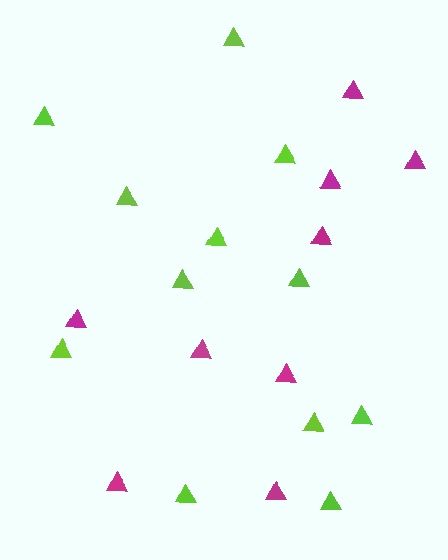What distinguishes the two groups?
There are 2 groups: one group of magenta triangles (9) and one group of lime triangles (12).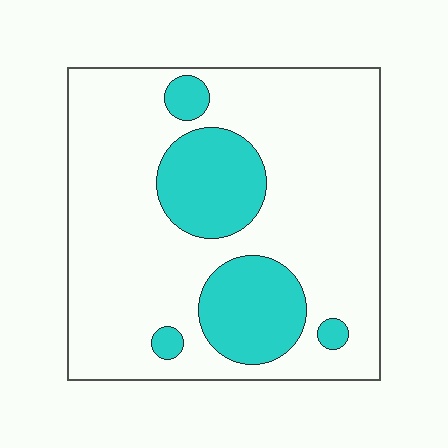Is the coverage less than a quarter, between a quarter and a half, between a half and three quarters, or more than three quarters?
Less than a quarter.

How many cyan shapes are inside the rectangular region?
5.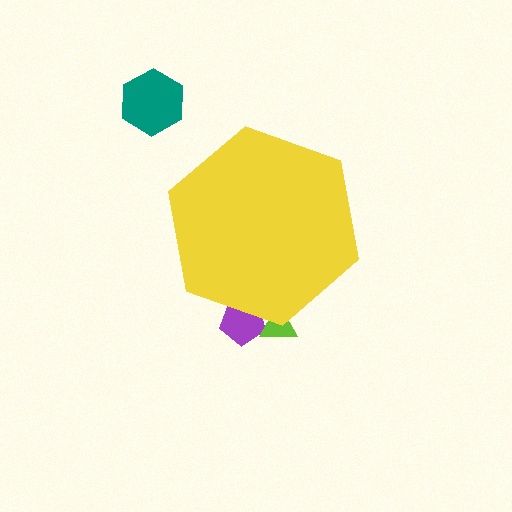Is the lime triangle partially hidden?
Yes, the lime triangle is partially hidden behind the yellow hexagon.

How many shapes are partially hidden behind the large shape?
2 shapes are partially hidden.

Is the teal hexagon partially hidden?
No, the teal hexagon is fully visible.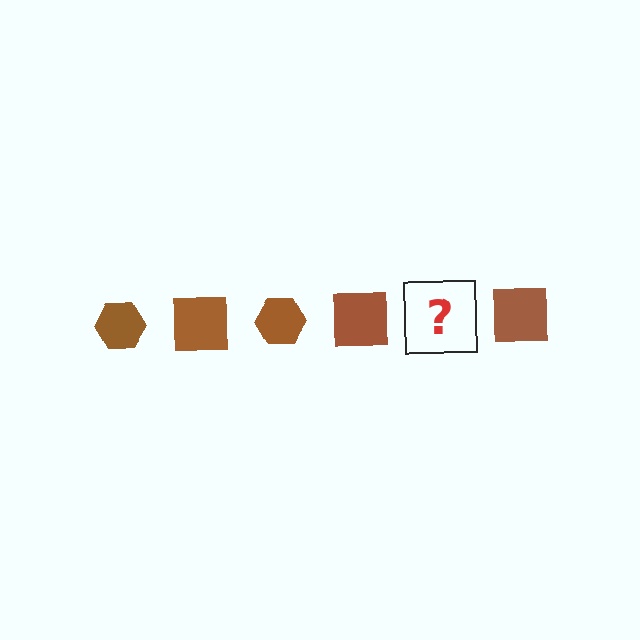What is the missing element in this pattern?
The missing element is a brown hexagon.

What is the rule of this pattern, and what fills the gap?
The rule is that the pattern cycles through hexagon, square shapes in brown. The gap should be filled with a brown hexagon.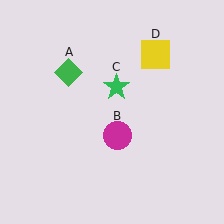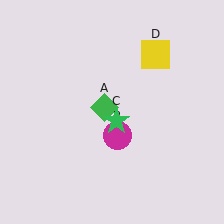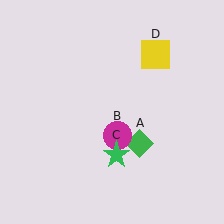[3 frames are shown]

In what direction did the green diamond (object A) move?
The green diamond (object A) moved down and to the right.